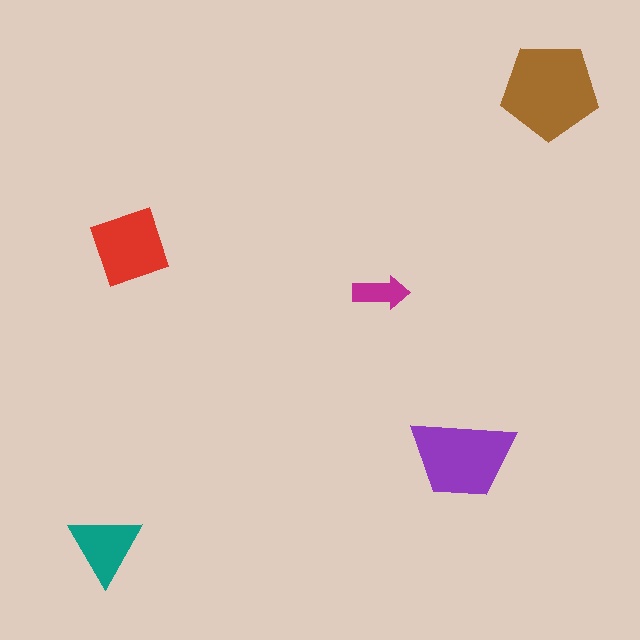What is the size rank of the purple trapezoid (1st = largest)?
2nd.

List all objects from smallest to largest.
The magenta arrow, the teal triangle, the red diamond, the purple trapezoid, the brown pentagon.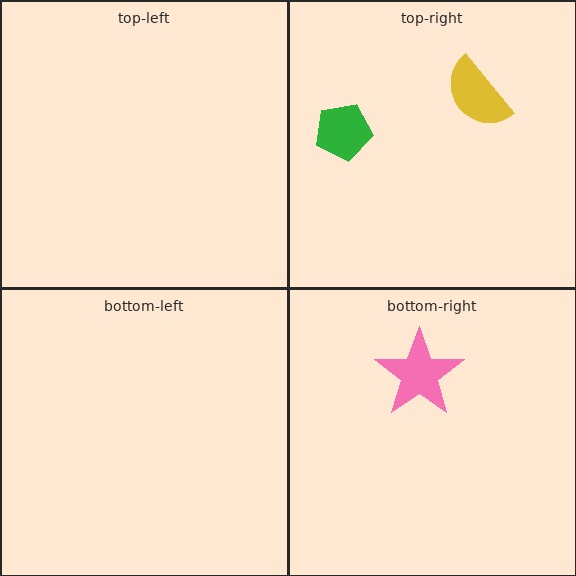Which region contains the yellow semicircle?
The top-right region.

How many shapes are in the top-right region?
2.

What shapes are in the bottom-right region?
The pink star.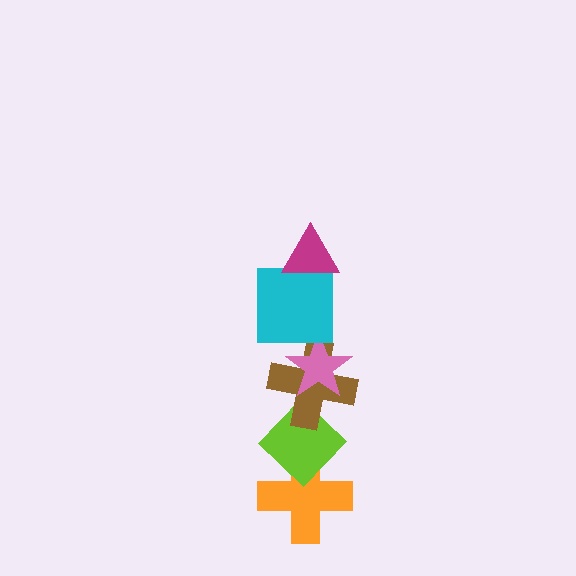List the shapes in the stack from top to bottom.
From top to bottom: the magenta triangle, the cyan square, the pink star, the brown cross, the lime diamond, the orange cross.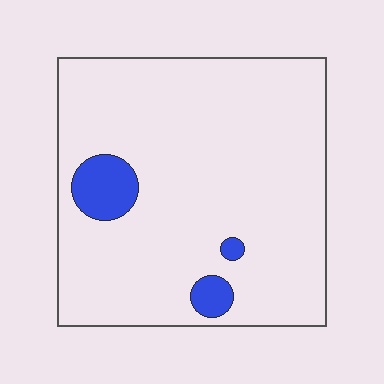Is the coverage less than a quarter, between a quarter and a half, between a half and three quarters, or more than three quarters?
Less than a quarter.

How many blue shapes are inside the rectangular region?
3.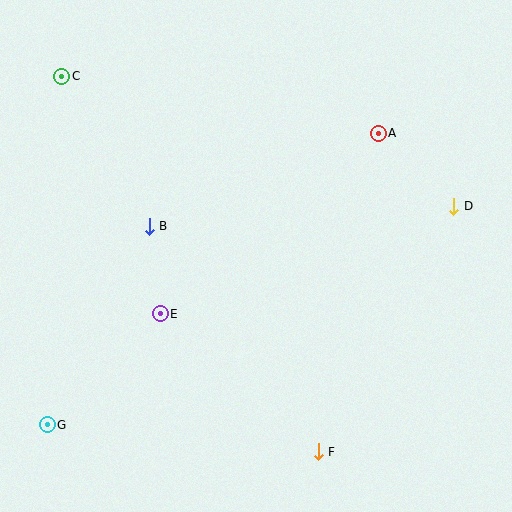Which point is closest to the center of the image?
Point B at (149, 226) is closest to the center.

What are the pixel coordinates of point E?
Point E is at (160, 314).